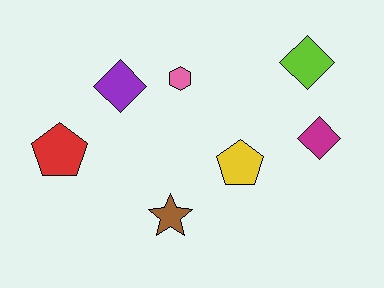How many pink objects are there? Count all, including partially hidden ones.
There is 1 pink object.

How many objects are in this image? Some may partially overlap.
There are 7 objects.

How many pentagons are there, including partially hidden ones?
There are 2 pentagons.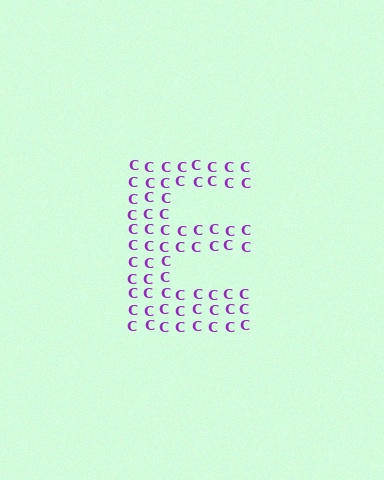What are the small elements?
The small elements are letter C's.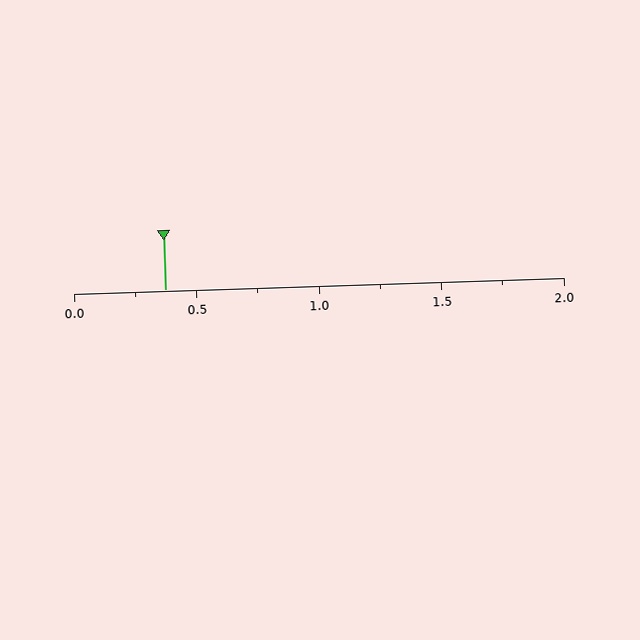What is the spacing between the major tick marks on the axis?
The major ticks are spaced 0.5 apart.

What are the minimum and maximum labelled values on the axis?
The axis runs from 0.0 to 2.0.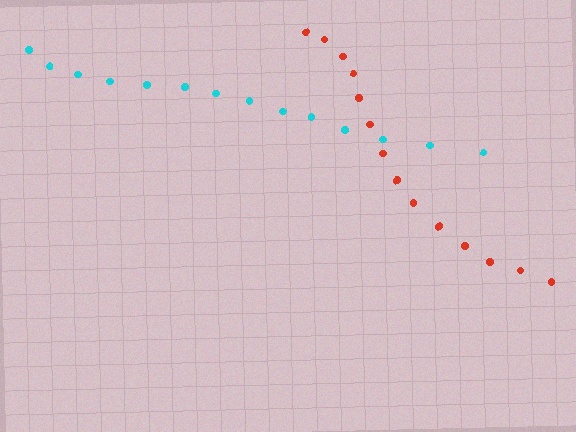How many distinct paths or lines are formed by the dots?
There are 2 distinct paths.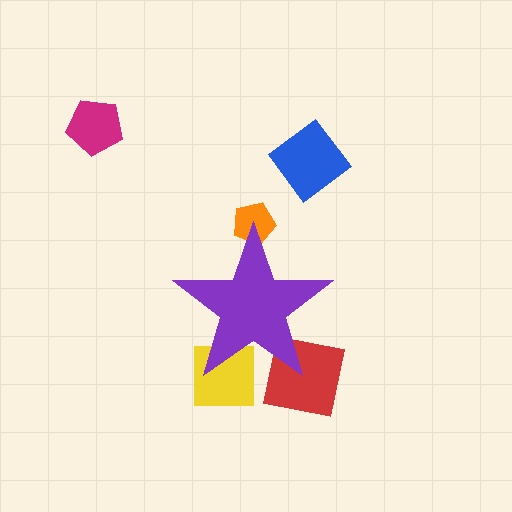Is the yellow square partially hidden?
Yes, the yellow square is partially hidden behind the purple star.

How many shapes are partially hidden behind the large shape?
3 shapes are partially hidden.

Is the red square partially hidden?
Yes, the red square is partially hidden behind the purple star.